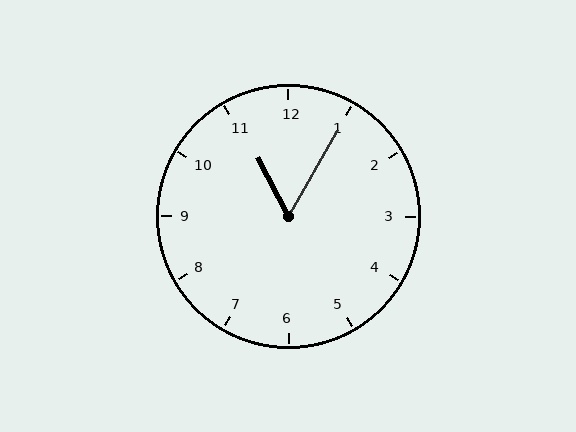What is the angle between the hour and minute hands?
Approximately 58 degrees.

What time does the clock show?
11:05.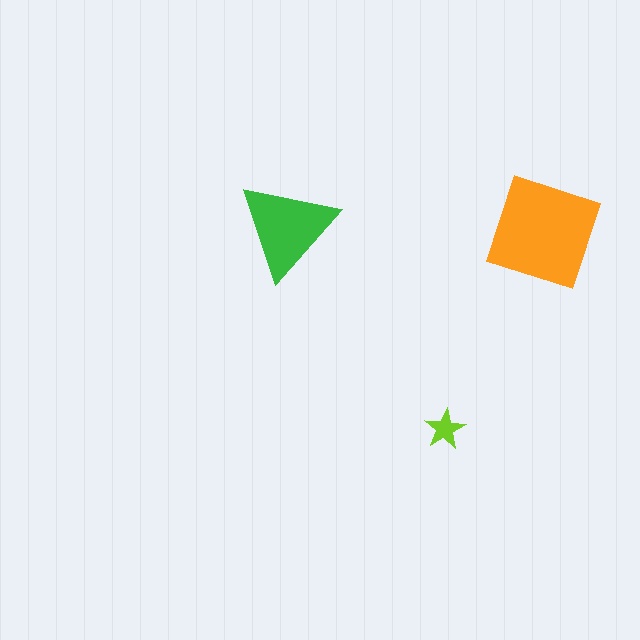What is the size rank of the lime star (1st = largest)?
3rd.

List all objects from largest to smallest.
The orange diamond, the green triangle, the lime star.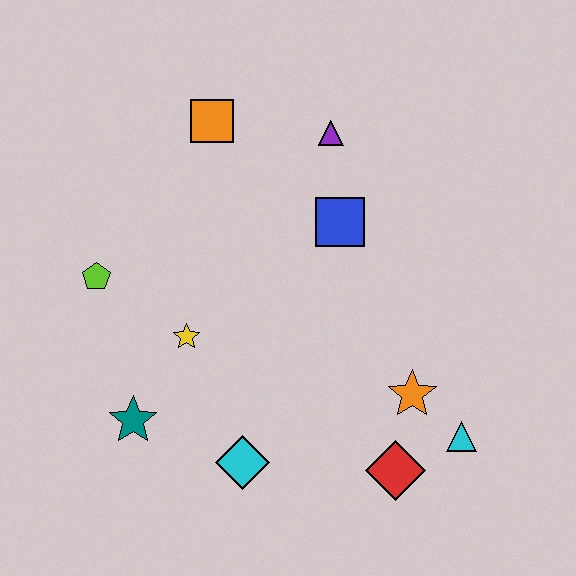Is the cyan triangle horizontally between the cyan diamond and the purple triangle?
No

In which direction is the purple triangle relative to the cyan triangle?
The purple triangle is above the cyan triangle.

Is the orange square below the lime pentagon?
No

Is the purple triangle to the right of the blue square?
No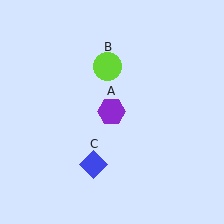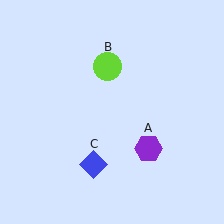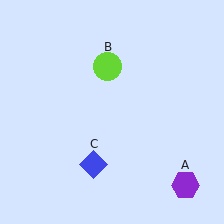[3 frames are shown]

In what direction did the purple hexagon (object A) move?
The purple hexagon (object A) moved down and to the right.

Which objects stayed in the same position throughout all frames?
Lime circle (object B) and blue diamond (object C) remained stationary.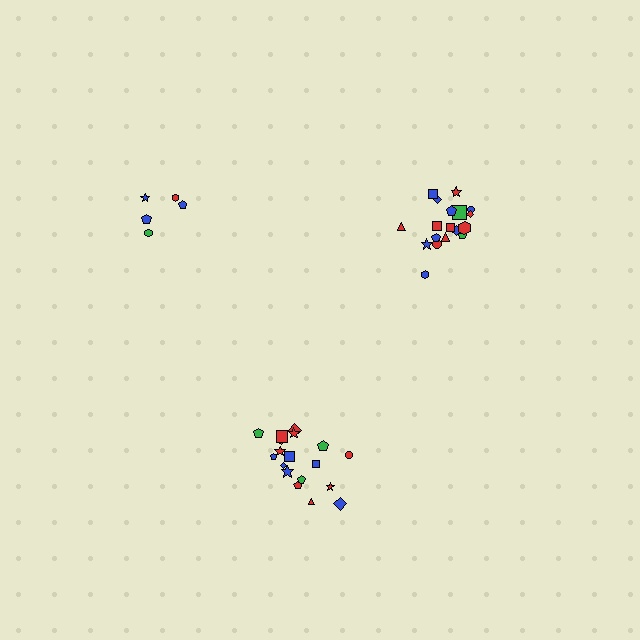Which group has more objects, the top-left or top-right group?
The top-right group.